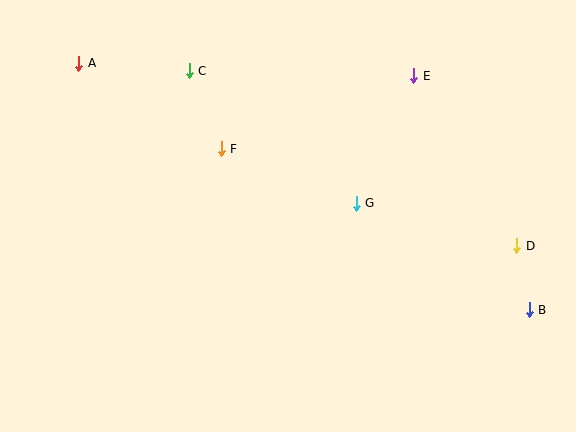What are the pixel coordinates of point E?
Point E is at (414, 76).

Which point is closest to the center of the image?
Point G at (356, 203) is closest to the center.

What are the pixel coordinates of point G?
Point G is at (356, 203).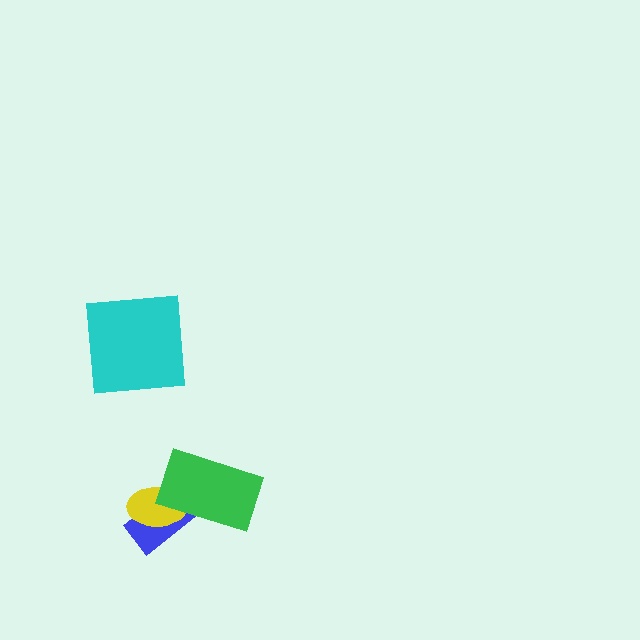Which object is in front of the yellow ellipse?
The green rectangle is in front of the yellow ellipse.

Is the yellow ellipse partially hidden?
Yes, it is partially covered by another shape.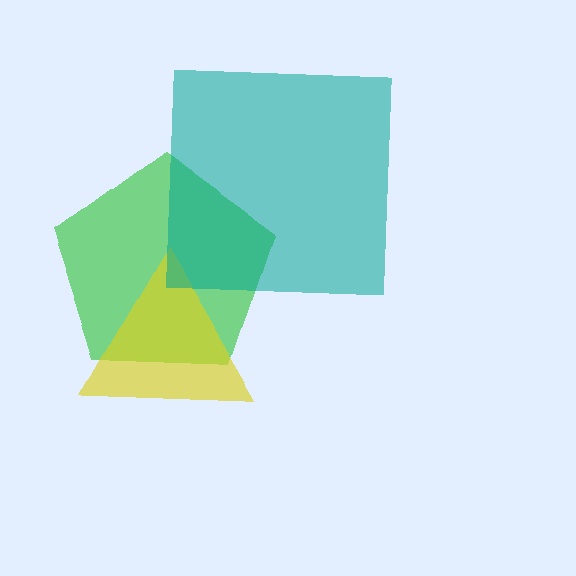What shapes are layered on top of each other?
The layered shapes are: a green pentagon, a yellow triangle, a teal square.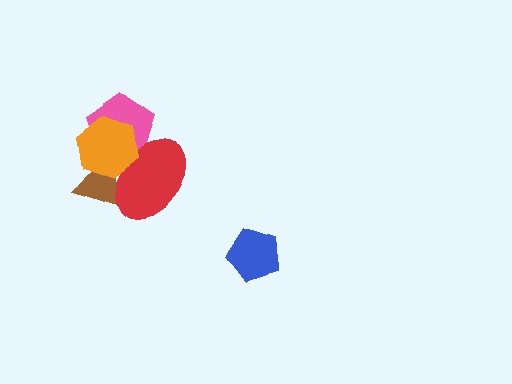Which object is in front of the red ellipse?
The orange hexagon is in front of the red ellipse.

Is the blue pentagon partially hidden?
No, no other shape covers it.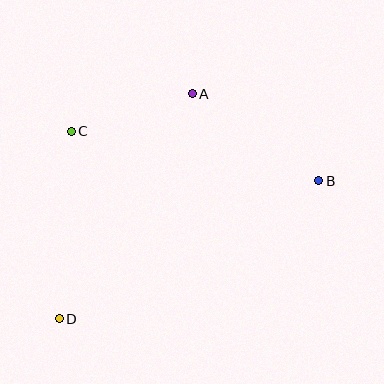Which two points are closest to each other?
Points A and C are closest to each other.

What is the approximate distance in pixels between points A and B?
The distance between A and B is approximately 154 pixels.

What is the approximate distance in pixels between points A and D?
The distance between A and D is approximately 261 pixels.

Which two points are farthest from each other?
Points B and D are farthest from each other.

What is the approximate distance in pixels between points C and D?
The distance between C and D is approximately 188 pixels.